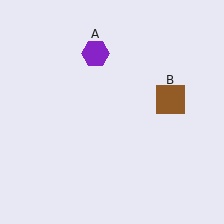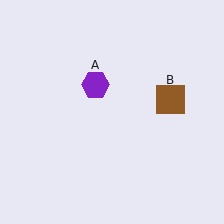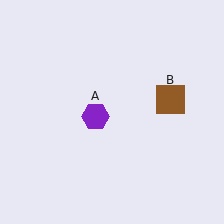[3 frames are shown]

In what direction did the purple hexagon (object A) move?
The purple hexagon (object A) moved down.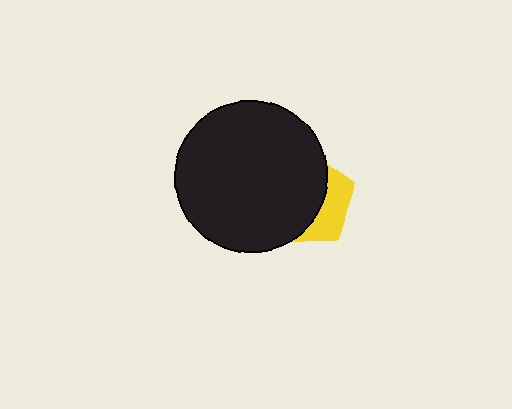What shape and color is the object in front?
The object in front is a black circle.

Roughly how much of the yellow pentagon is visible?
A small part of it is visible (roughly 33%).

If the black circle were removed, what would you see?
You would see the complete yellow pentagon.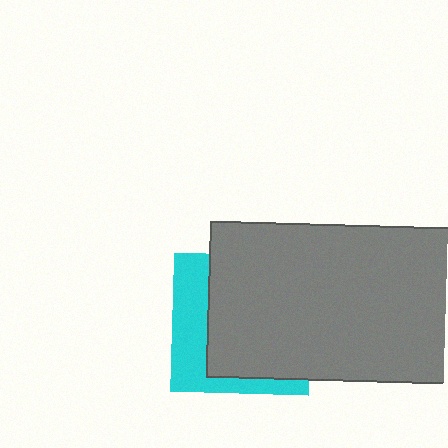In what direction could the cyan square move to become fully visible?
The cyan square could move left. That would shift it out from behind the gray rectangle entirely.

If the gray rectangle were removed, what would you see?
You would see the complete cyan square.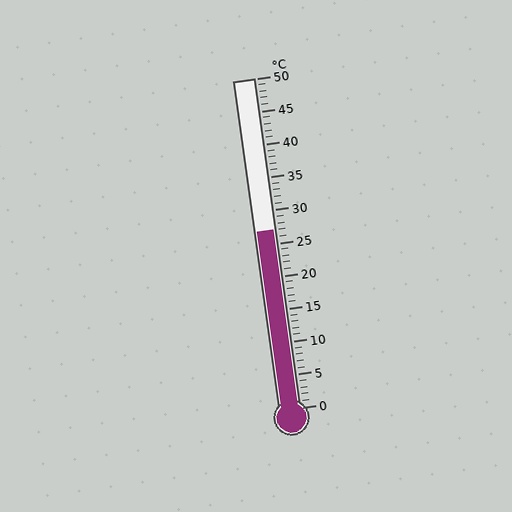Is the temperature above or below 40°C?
The temperature is below 40°C.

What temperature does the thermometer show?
The thermometer shows approximately 27°C.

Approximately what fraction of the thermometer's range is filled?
The thermometer is filled to approximately 55% of its range.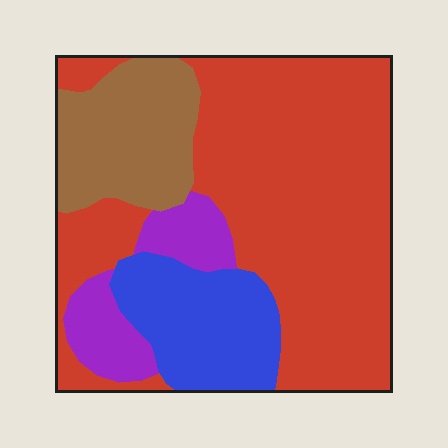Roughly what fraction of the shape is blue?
Blue covers around 15% of the shape.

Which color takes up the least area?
Purple, at roughly 10%.